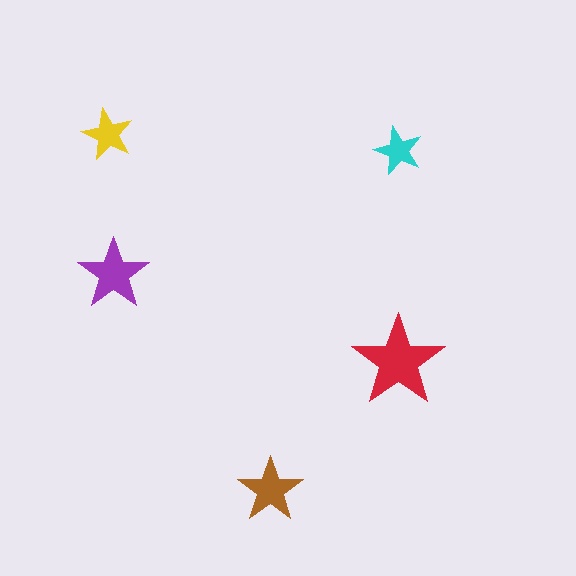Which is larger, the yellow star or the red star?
The red one.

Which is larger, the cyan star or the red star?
The red one.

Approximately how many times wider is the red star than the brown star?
About 1.5 times wider.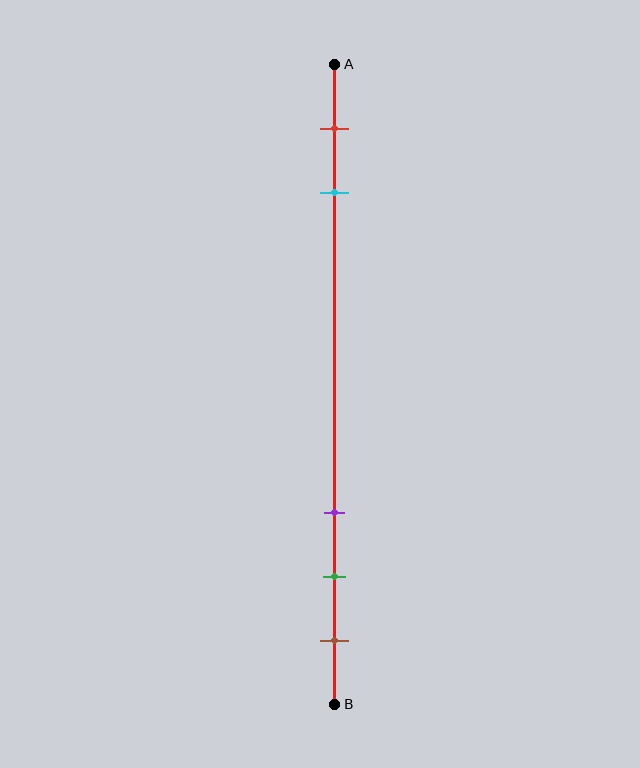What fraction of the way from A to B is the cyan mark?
The cyan mark is approximately 20% (0.2) of the way from A to B.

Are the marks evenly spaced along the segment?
No, the marks are not evenly spaced.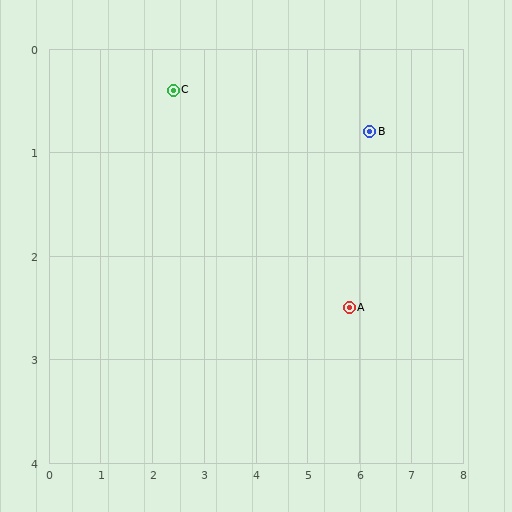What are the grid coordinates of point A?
Point A is at approximately (5.8, 2.5).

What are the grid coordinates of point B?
Point B is at approximately (6.2, 0.8).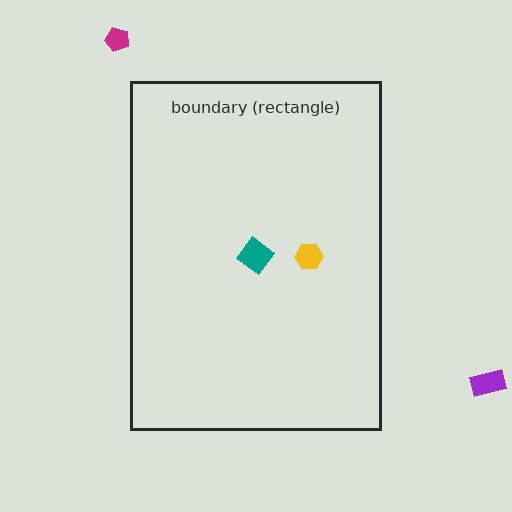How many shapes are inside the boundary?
2 inside, 2 outside.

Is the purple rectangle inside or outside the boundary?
Outside.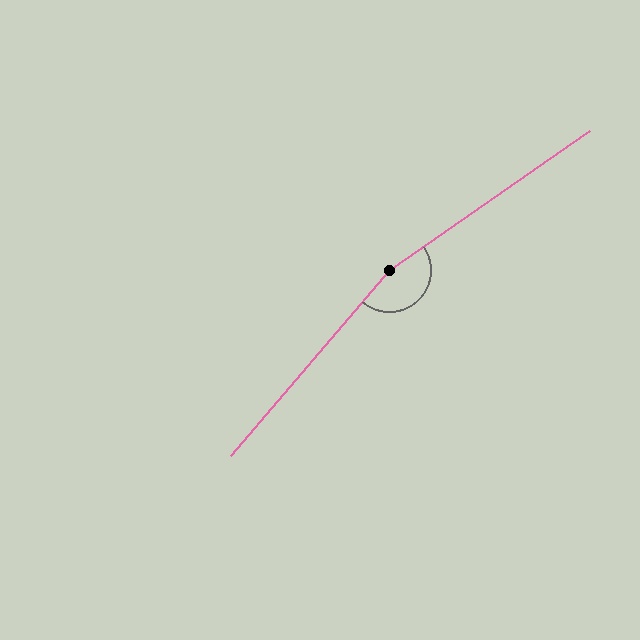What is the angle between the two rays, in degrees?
Approximately 166 degrees.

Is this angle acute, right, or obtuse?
It is obtuse.